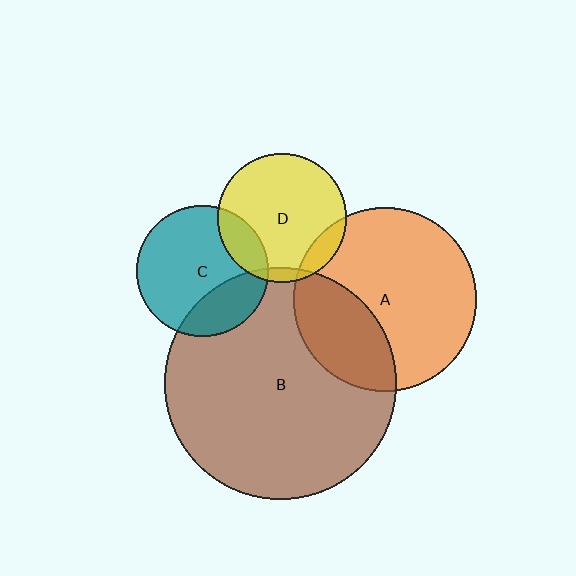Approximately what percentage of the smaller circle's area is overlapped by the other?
Approximately 15%.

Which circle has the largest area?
Circle B (brown).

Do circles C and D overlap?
Yes.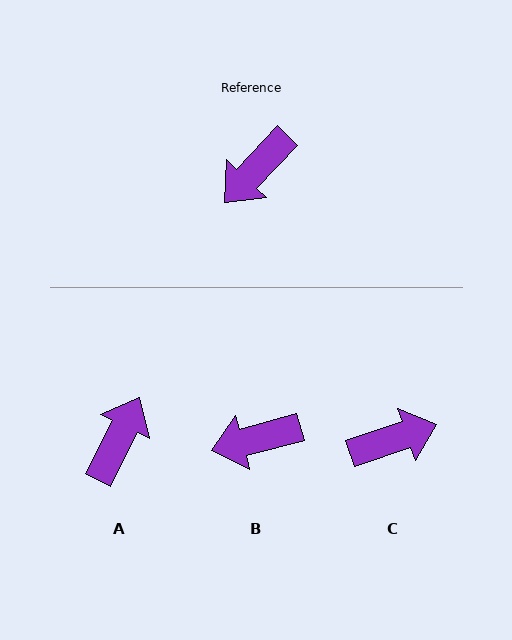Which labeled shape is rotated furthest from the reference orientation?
A, about 163 degrees away.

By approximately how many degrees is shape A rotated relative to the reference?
Approximately 163 degrees clockwise.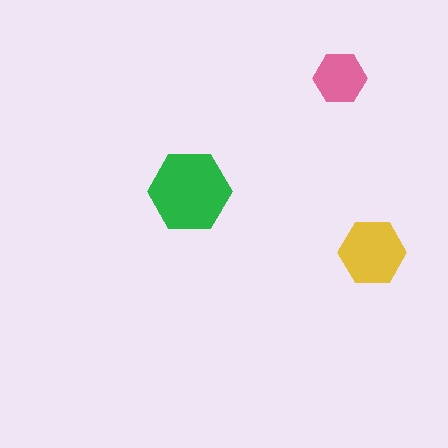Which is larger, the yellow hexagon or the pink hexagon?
The yellow one.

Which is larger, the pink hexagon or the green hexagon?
The green one.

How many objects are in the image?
There are 3 objects in the image.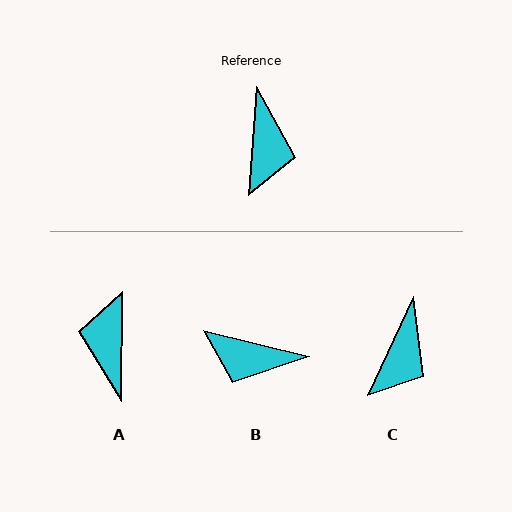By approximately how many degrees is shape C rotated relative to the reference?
Approximately 21 degrees clockwise.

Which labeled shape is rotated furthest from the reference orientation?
A, about 177 degrees away.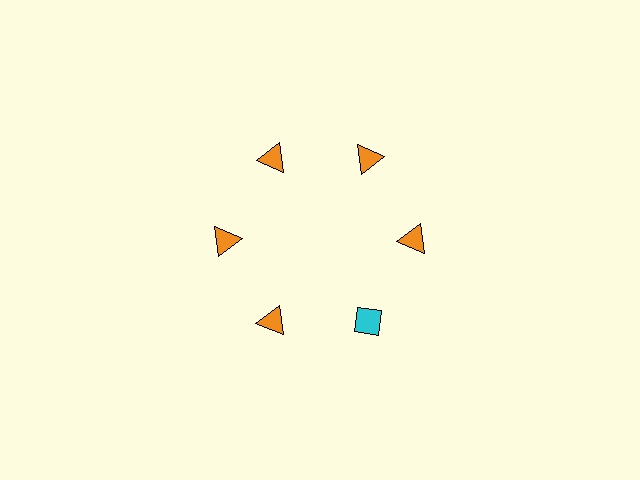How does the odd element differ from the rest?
It differs in both color (cyan instead of orange) and shape (diamond instead of triangle).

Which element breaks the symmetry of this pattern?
The cyan diamond at roughly the 5 o'clock position breaks the symmetry. All other shapes are orange triangles.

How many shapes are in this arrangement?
There are 6 shapes arranged in a ring pattern.